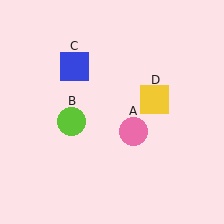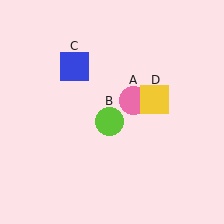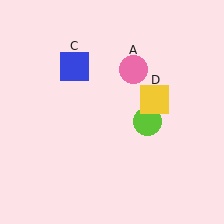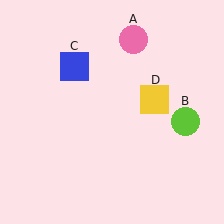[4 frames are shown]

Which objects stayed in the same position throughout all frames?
Blue square (object C) and yellow square (object D) remained stationary.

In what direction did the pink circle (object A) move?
The pink circle (object A) moved up.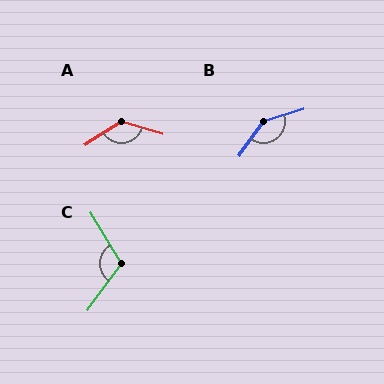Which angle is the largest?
B, at approximately 143 degrees.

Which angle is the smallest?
C, at approximately 113 degrees.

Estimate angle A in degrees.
Approximately 131 degrees.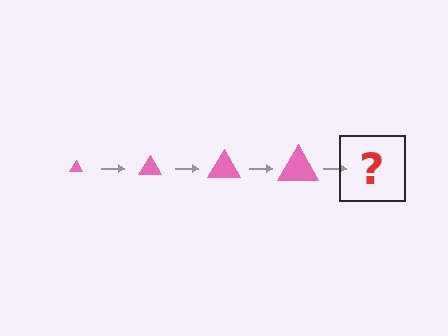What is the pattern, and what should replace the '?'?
The pattern is that the triangle gets progressively larger each step. The '?' should be a pink triangle, larger than the previous one.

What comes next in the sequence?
The next element should be a pink triangle, larger than the previous one.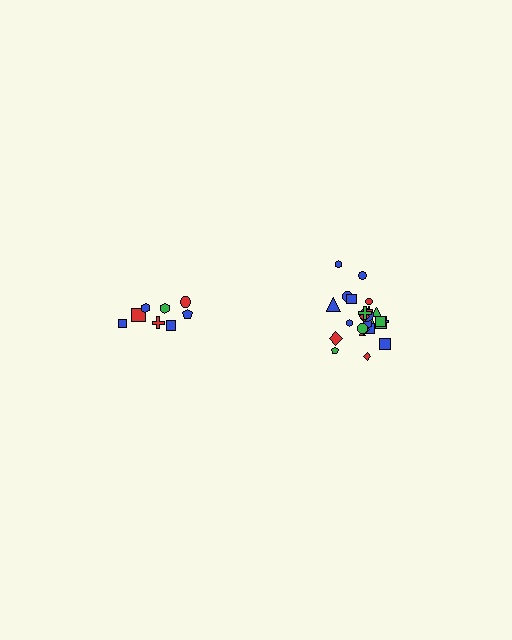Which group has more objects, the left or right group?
The right group.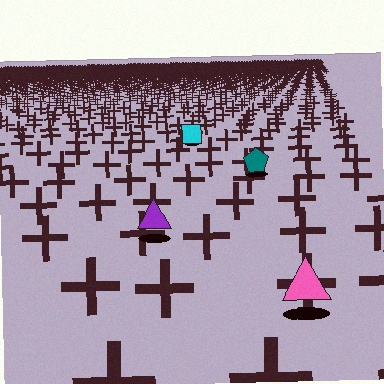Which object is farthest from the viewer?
The cyan square is farthest from the viewer. It appears smaller and the ground texture around it is denser.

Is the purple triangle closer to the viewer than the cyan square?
Yes. The purple triangle is closer — you can tell from the texture gradient: the ground texture is coarser near it.